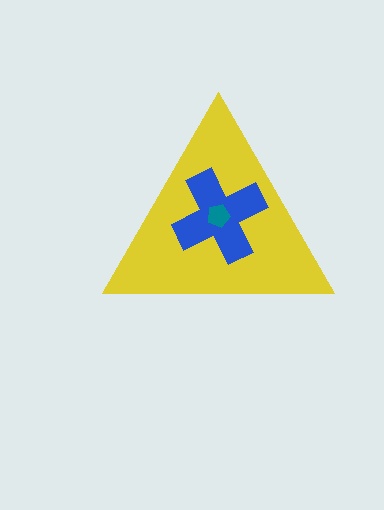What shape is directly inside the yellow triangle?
The blue cross.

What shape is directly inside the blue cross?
The teal pentagon.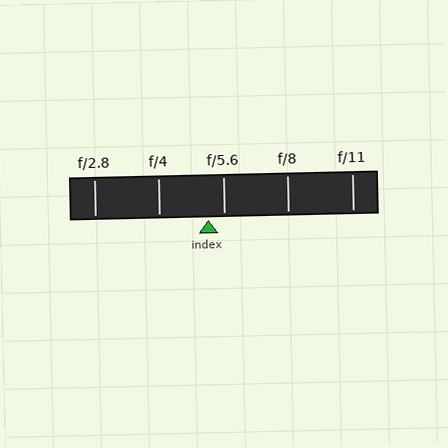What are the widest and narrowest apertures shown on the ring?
The widest aperture shown is f/2.8 and the narrowest is f/11.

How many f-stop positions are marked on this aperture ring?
There are 5 f-stop positions marked.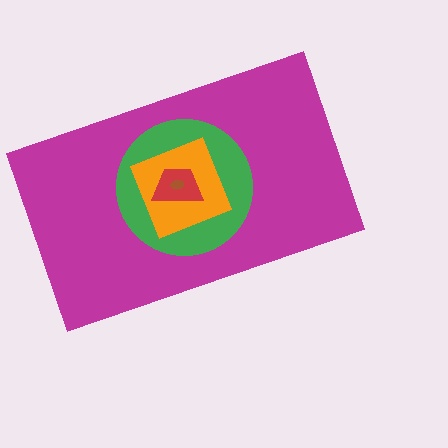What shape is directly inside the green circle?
The orange square.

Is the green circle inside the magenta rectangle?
Yes.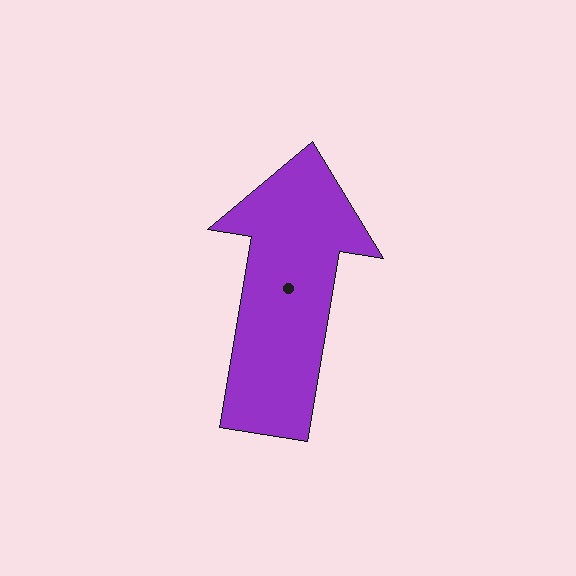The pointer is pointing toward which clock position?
Roughly 12 o'clock.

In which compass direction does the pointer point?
North.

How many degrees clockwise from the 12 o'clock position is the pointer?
Approximately 9 degrees.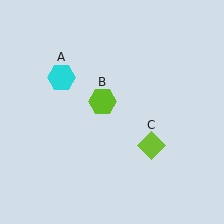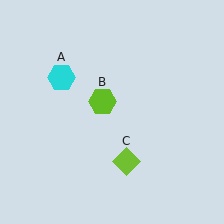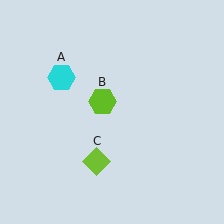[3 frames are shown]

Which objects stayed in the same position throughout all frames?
Cyan hexagon (object A) and lime hexagon (object B) remained stationary.